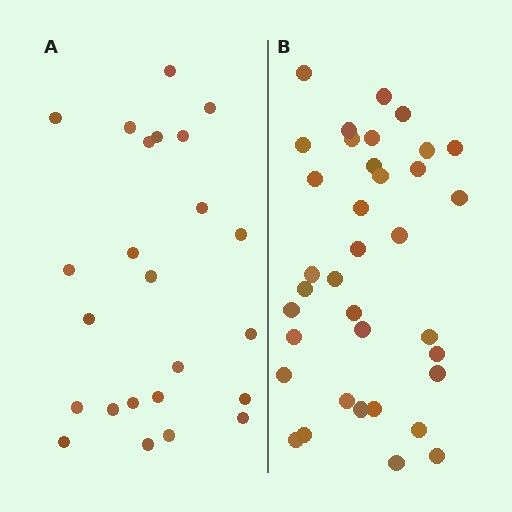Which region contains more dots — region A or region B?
Region B (the right region) has more dots.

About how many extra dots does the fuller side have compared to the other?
Region B has roughly 12 or so more dots than region A.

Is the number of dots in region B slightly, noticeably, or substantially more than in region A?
Region B has substantially more. The ratio is roughly 1.5 to 1.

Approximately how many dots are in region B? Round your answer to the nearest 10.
About 40 dots. (The exact count is 36, which rounds to 40.)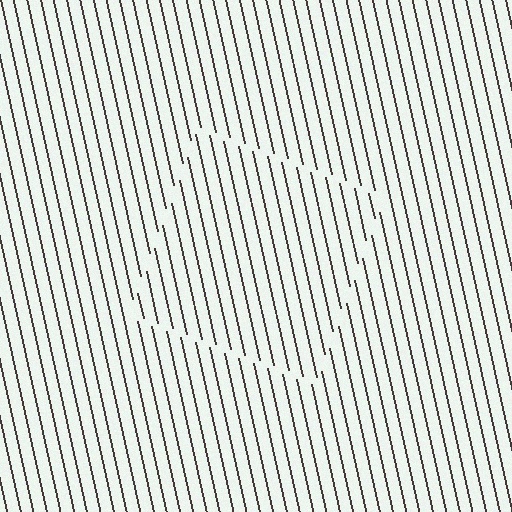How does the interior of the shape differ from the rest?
The interior of the shape contains the same grating, shifted by half a period — the contour is defined by the phase discontinuity where line-ends from the inner and outer gratings abut.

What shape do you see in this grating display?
An illusory square. The interior of the shape contains the same grating, shifted by half a period — the contour is defined by the phase discontinuity where line-ends from the inner and outer gratings abut.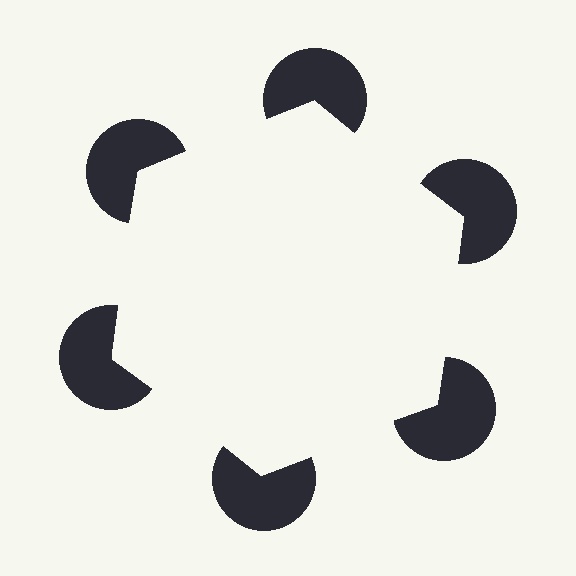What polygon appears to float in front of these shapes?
An illusory hexagon — its edges are inferred from the aligned wedge cuts in the pac-man discs, not physically drawn.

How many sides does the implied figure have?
6 sides.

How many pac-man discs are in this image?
There are 6 — one at each vertex of the illusory hexagon.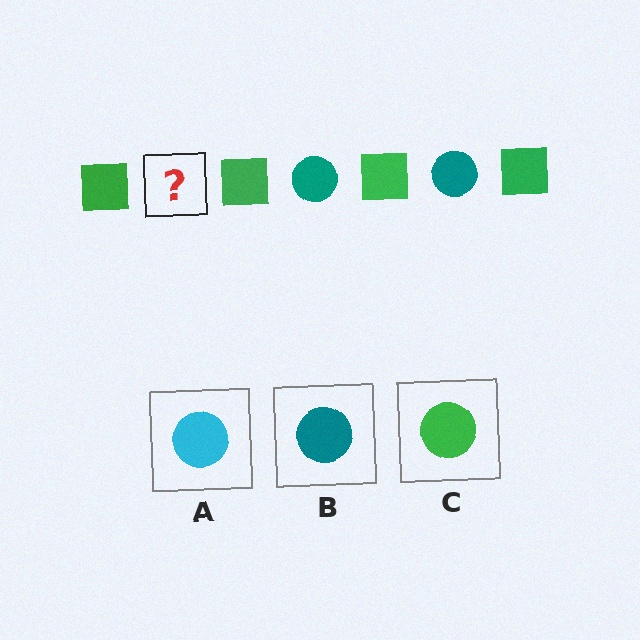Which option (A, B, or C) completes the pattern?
B.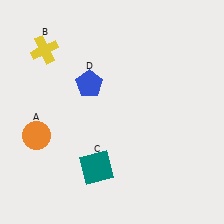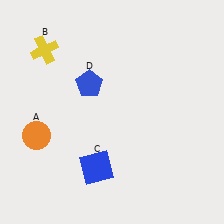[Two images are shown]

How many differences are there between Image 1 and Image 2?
There is 1 difference between the two images.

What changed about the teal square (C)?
In Image 1, C is teal. In Image 2, it changed to blue.